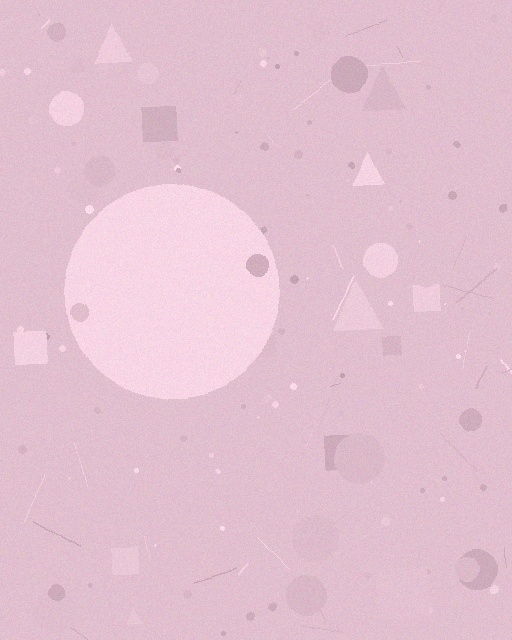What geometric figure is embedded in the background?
A circle is embedded in the background.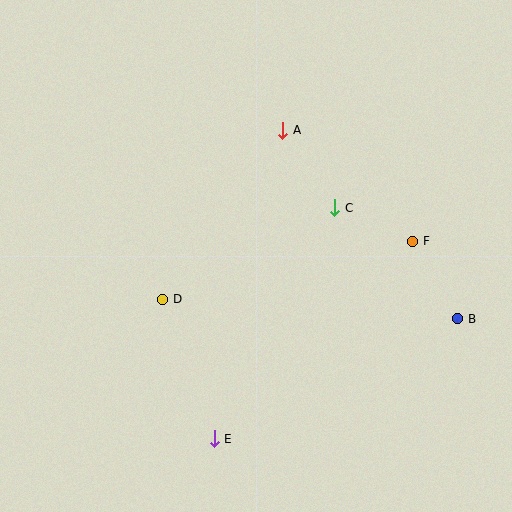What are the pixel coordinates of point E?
Point E is at (214, 439).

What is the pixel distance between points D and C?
The distance between D and C is 195 pixels.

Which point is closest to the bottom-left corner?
Point E is closest to the bottom-left corner.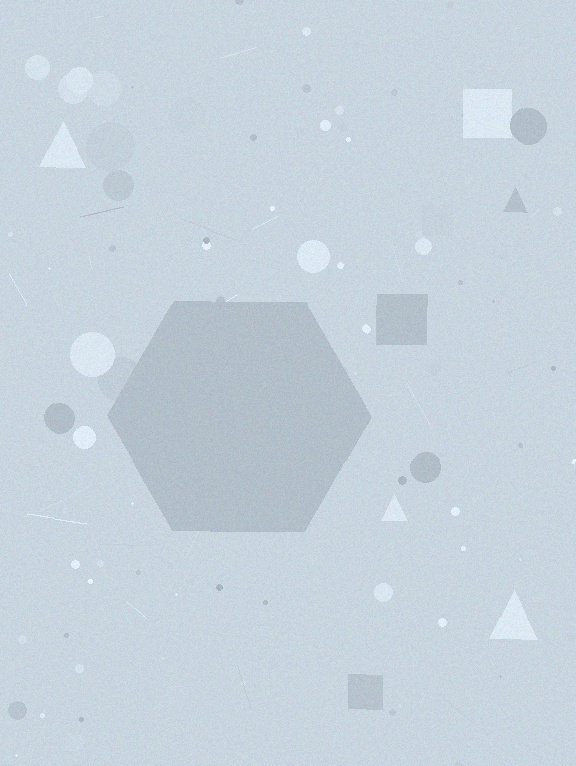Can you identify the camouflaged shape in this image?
The camouflaged shape is a hexagon.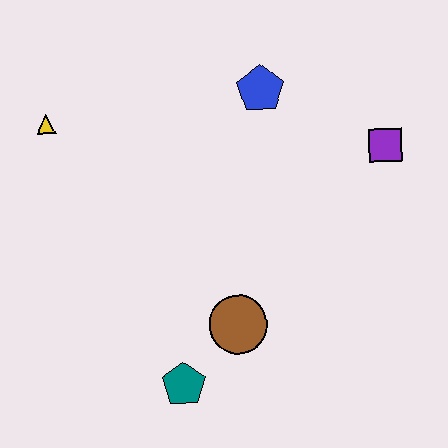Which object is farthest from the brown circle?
The yellow triangle is farthest from the brown circle.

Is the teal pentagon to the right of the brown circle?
No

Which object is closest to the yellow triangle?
The blue pentagon is closest to the yellow triangle.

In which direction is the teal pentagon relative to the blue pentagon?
The teal pentagon is below the blue pentagon.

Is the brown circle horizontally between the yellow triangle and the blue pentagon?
Yes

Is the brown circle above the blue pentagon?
No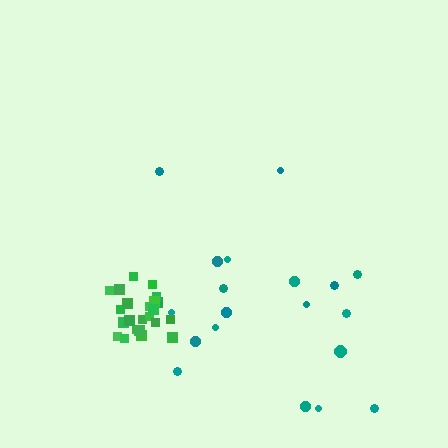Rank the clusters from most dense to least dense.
green, teal.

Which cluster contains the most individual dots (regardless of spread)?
Green (23).